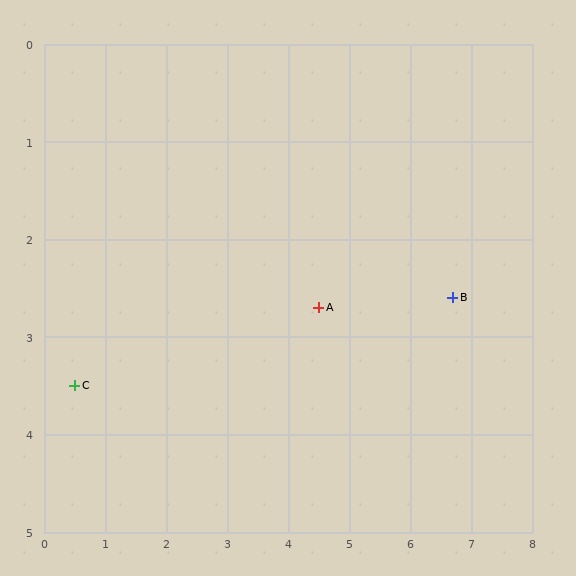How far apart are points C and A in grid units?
Points C and A are about 4.1 grid units apart.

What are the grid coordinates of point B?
Point B is at approximately (6.7, 2.6).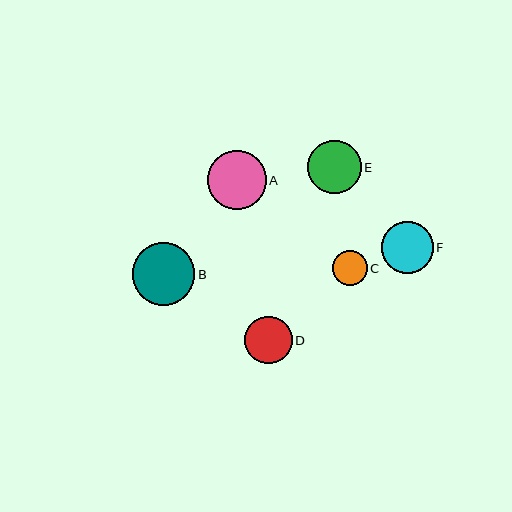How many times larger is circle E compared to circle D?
Circle E is approximately 1.1 times the size of circle D.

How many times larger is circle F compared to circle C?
Circle F is approximately 1.5 times the size of circle C.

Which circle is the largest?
Circle B is the largest with a size of approximately 63 pixels.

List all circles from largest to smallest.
From largest to smallest: B, A, E, F, D, C.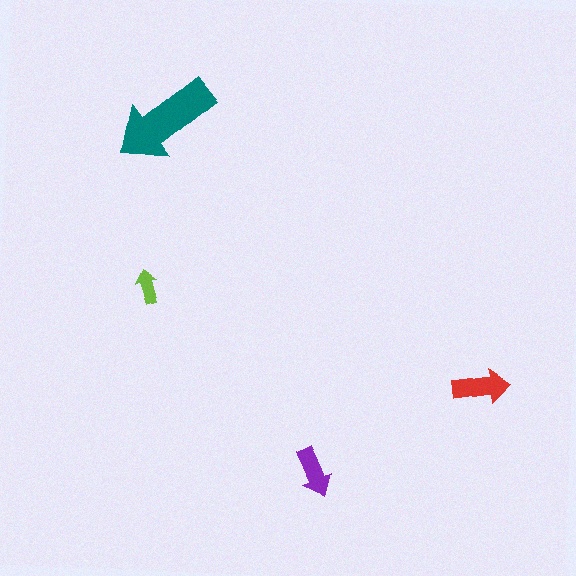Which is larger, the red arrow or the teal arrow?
The teal one.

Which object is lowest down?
The purple arrow is bottommost.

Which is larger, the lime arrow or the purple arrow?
The purple one.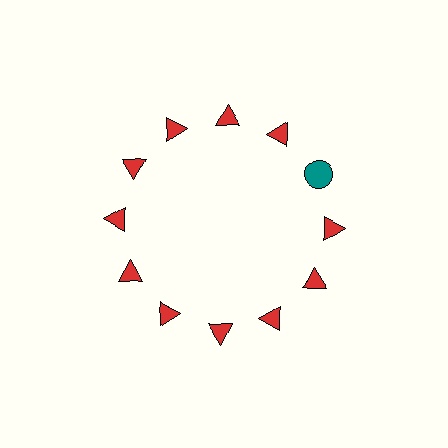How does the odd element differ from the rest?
It differs in both color (teal instead of red) and shape (circle instead of triangle).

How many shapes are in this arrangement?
There are 12 shapes arranged in a ring pattern.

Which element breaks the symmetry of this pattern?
The teal circle at roughly the 2 o'clock position breaks the symmetry. All other shapes are red triangles.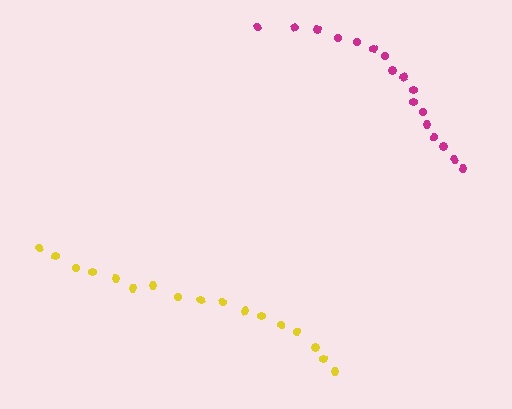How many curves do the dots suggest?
There are 2 distinct paths.